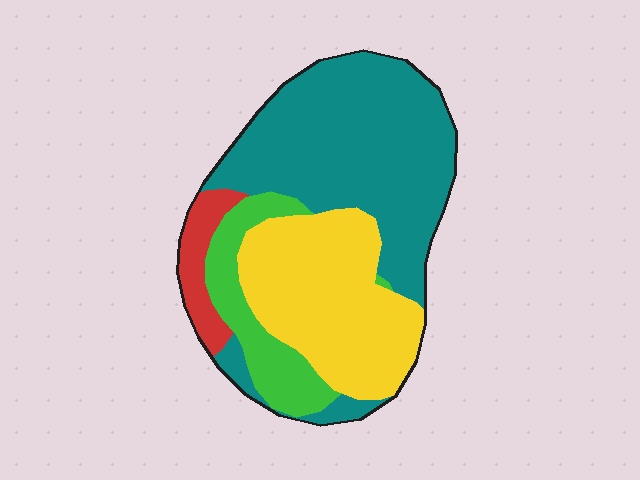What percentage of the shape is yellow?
Yellow covers 32% of the shape.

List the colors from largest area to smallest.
From largest to smallest: teal, yellow, green, red.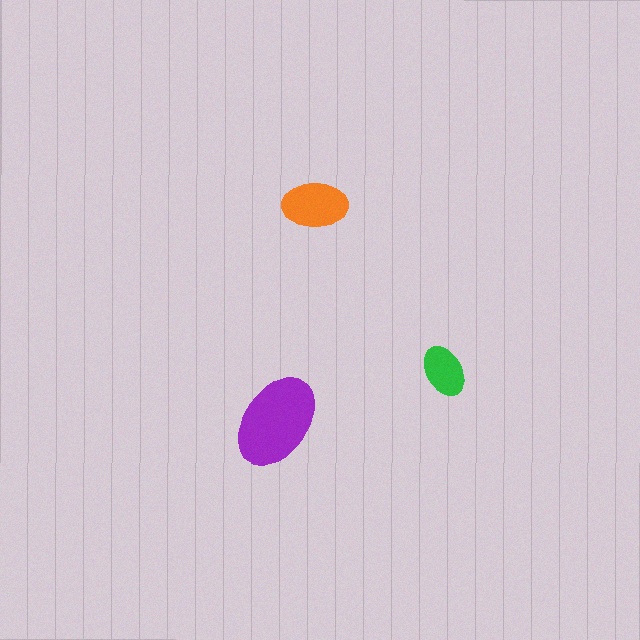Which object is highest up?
The orange ellipse is topmost.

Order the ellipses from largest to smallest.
the purple one, the orange one, the green one.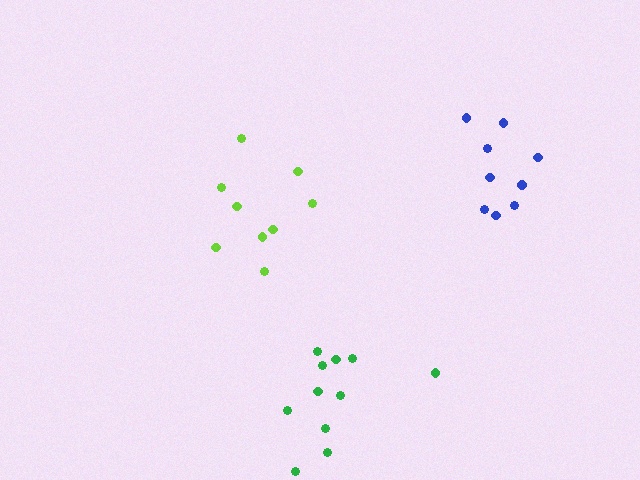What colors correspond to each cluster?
The clusters are colored: green, blue, lime.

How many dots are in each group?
Group 1: 11 dots, Group 2: 9 dots, Group 3: 9 dots (29 total).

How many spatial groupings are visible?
There are 3 spatial groupings.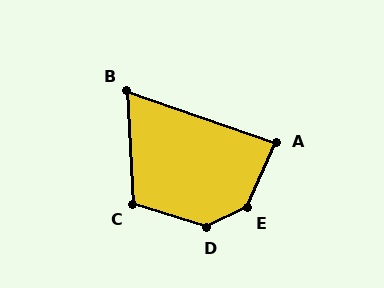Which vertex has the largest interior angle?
E, at approximately 140 degrees.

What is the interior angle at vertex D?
Approximately 137 degrees (obtuse).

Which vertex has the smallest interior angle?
B, at approximately 68 degrees.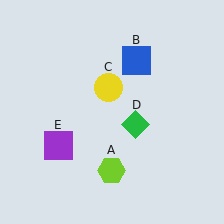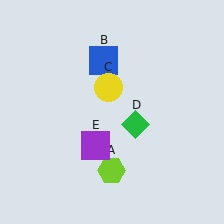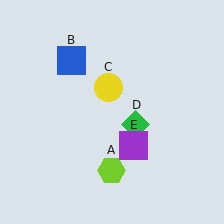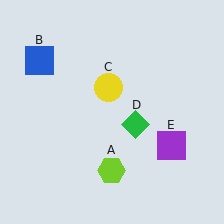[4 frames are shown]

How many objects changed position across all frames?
2 objects changed position: blue square (object B), purple square (object E).